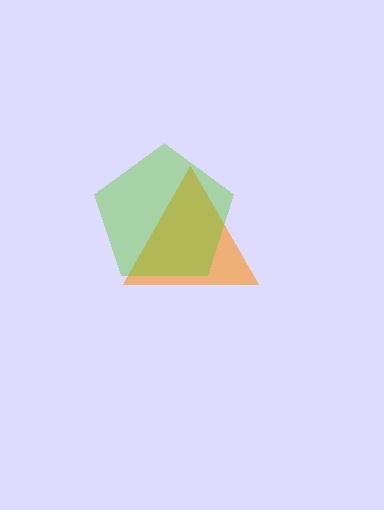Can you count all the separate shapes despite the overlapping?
Yes, there are 2 separate shapes.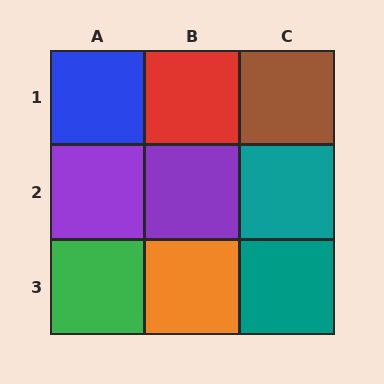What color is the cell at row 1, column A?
Blue.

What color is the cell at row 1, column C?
Brown.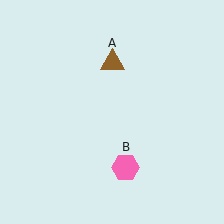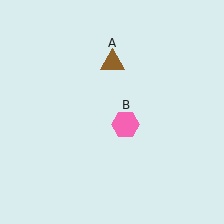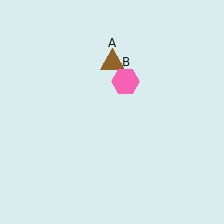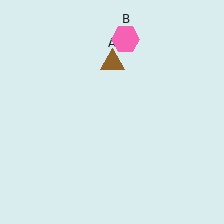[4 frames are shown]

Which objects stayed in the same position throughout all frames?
Brown triangle (object A) remained stationary.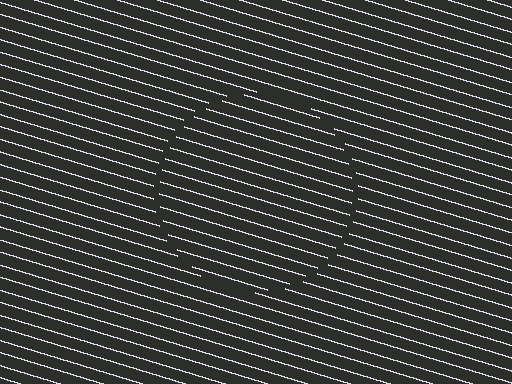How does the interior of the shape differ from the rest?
The interior of the shape contains the same grating, shifted by half a period — the contour is defined by the phase discontinuity where line-ends from the inner and outer gratings abut.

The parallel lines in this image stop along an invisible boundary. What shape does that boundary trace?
An illusory circle. The interior of the shape contains the same grating, shifted by half a period — the contour is defined by the phase discontinuity where line-ends from the inner and outer gratings abut.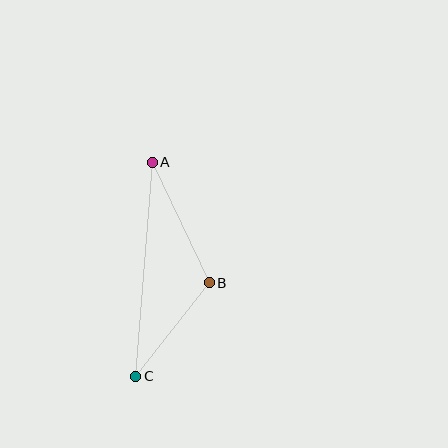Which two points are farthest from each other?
Points A and C are farthest from each other.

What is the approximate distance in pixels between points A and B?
The distance between A and B is approximately 133 pixels.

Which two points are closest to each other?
Points B and C are closest to each other.